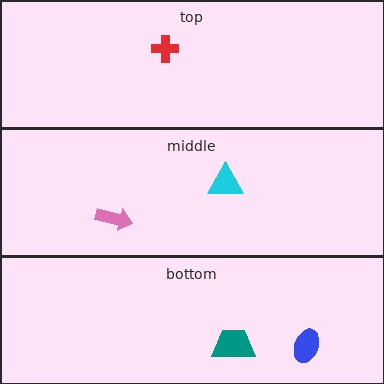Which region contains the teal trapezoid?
The bottom region.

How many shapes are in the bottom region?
2.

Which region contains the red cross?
The top region.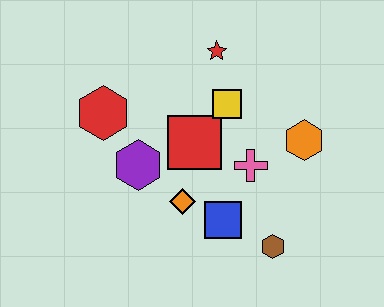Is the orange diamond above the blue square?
Yes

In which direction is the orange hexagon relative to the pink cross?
The orange hexagon is to the right of the pink cross.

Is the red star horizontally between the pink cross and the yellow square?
No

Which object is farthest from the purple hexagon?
The orange hexagon is farthest from the purple hexagon.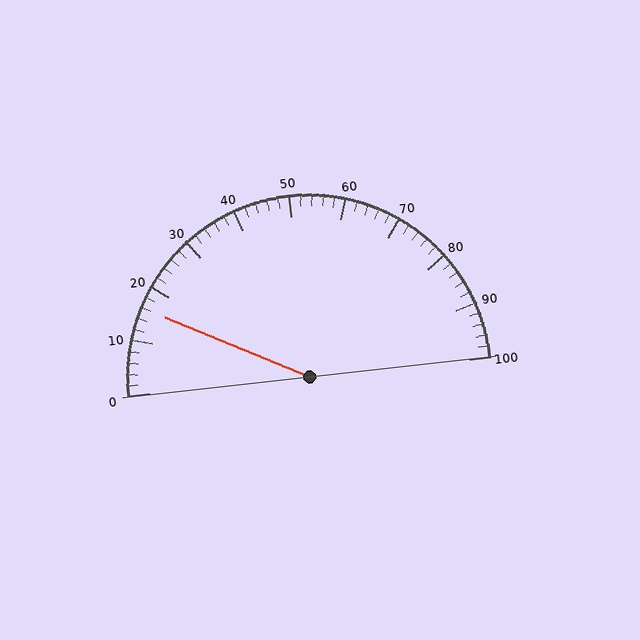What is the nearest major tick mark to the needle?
The nearest major tick mark is 20.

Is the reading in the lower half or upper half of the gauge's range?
The reading is in the lower half of the range (0 to 100).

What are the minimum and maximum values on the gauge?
The gauge ranges from 0 to 100.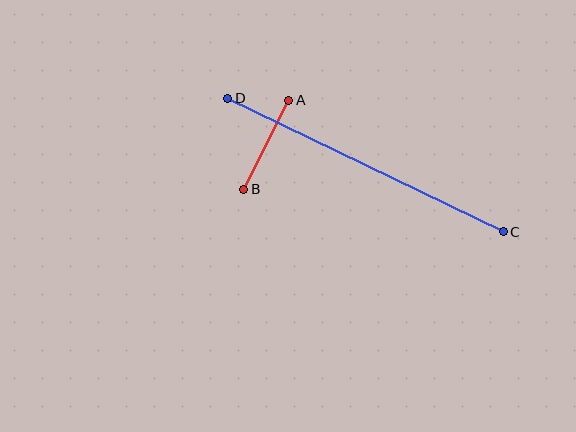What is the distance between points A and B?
The distance is approximately 100 pixels.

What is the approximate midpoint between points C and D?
The midpoint is at approximately (366, 165) pixels.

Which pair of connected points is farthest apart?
Points C and D are farthest apart.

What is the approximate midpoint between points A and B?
The midpoint is at approximately (266, 145) pixels.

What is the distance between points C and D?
The distance is approximately 306 pixels.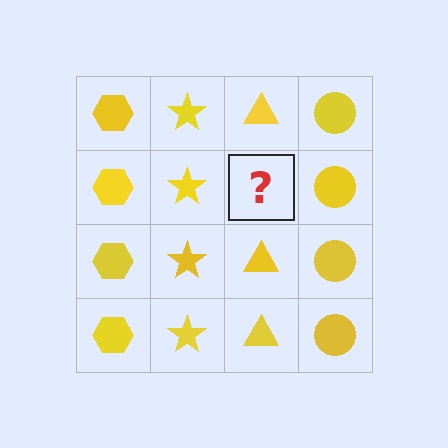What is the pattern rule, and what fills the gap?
The rule is that each column has a consistent shape. The gap should be filled with a yellow triangle.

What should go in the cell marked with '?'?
The missing cell should contain a yellow triangle.